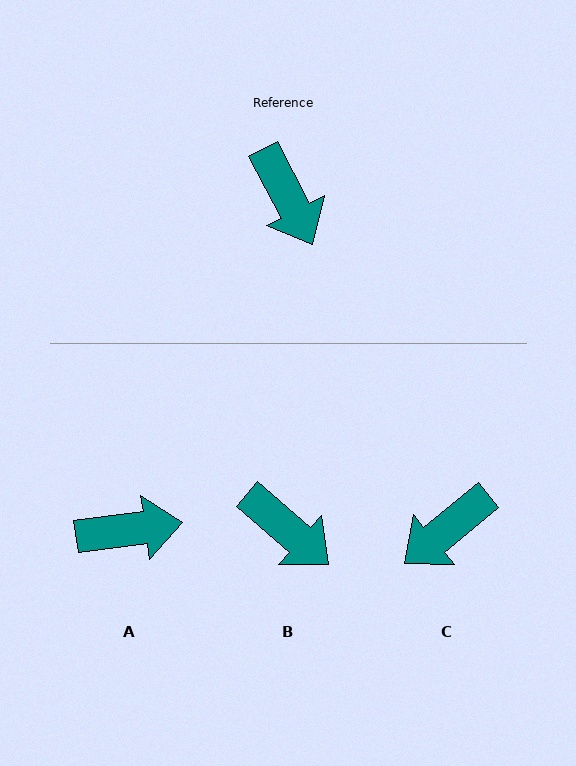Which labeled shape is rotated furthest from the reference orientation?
C, about 78 degrees away.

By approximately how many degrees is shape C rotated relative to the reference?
Approximately 78 degrees clockwise.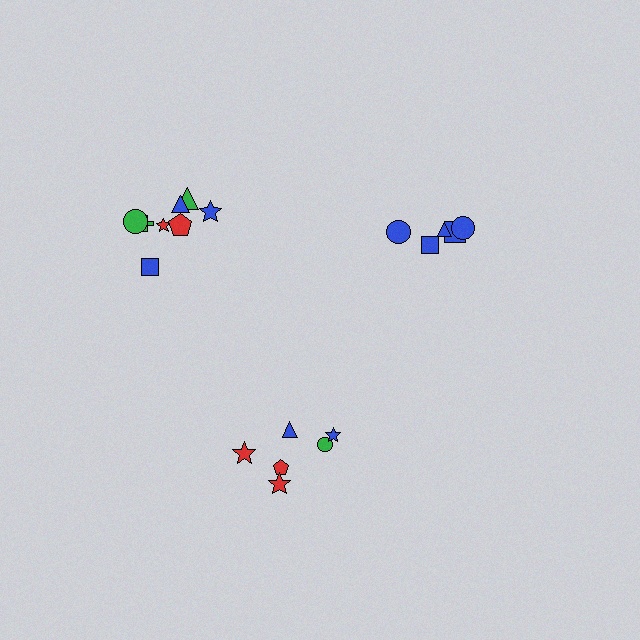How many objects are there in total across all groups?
There are 19 objects.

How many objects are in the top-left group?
There are 8 objects.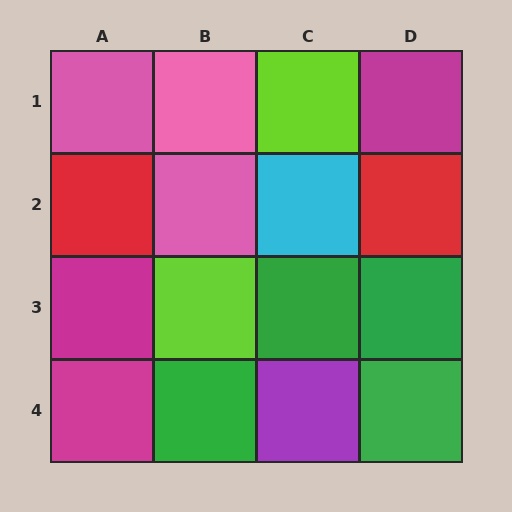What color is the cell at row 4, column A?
Magenta.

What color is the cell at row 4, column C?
Purple.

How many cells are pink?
3 cells are pink.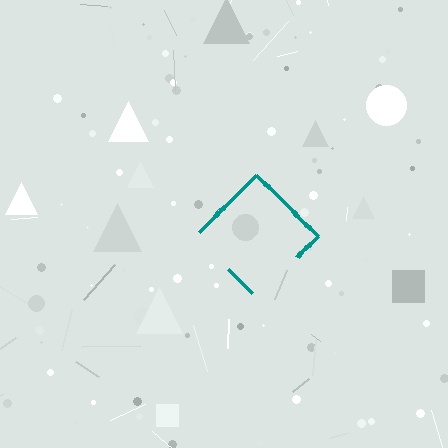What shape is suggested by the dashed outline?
The dashed outline suggests a diamond.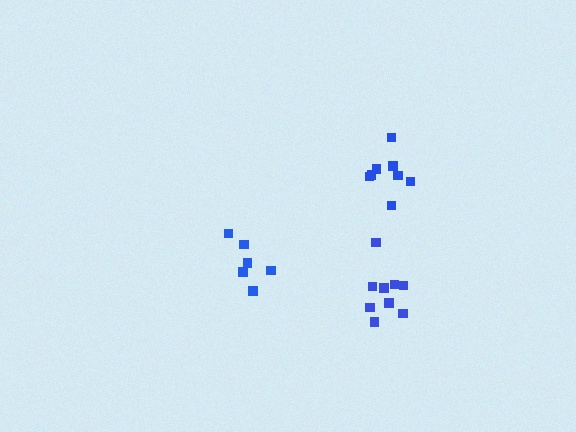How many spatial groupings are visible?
There are 3 spatial groupings.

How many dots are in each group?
Group 1: 8 dots, Group 2: 6 dots, Group 3: 9 dots (23 total).